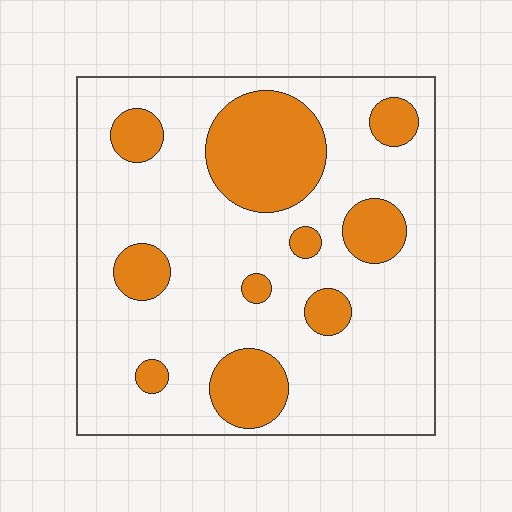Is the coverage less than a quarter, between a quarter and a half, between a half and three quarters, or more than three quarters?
Less than a quarter.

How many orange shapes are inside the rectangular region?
10.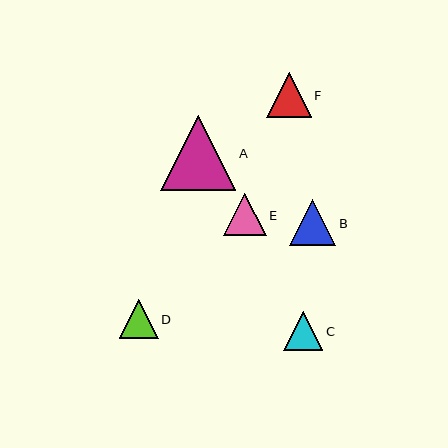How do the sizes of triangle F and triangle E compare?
Triangle F and triangle E are approximately the same size.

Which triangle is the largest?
Triangle A is the largest with a size of approximately 75 pixels.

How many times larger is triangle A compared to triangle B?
Triangle A is approximately 1.6 times the size of triangle B.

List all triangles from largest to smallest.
From largest to smallest: A, B, F, E, C, D.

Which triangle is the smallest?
Triangle D is the smallest with a size of approximately 39 pixels.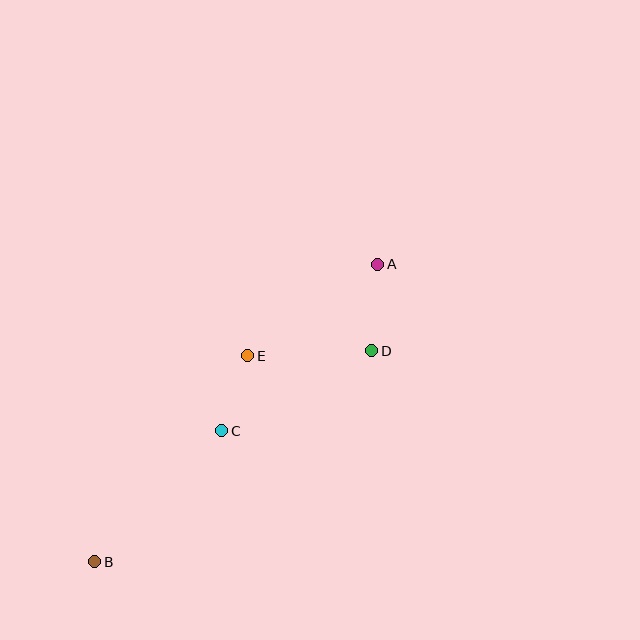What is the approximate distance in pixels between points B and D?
The distance between B and D is approximately 349 pixels.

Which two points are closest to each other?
Points C and E are closest to each other.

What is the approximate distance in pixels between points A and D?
The distance between A and D is approximately 87 pixels.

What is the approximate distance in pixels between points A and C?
The distance between A and C is approximately 228 pixels.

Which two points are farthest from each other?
Points A and B are farthest from each other.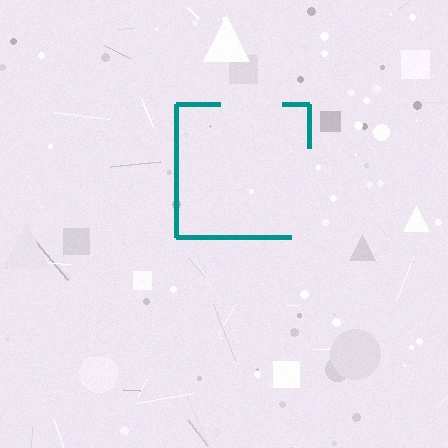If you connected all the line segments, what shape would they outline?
They would outline a square.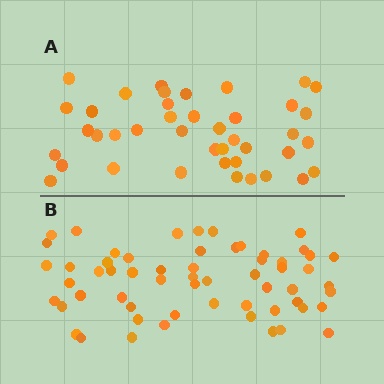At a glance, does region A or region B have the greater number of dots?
Region B (the bottom region) has more dots.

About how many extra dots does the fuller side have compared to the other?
Region B has approximately 20 more dots than region A.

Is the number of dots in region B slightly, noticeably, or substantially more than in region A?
Region B has noticeably more, but not dramatically so. The ratio is roughly 1.4 to 1.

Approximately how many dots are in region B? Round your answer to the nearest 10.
About 60 dots. (The exact count is 59, which rounds to 60.)